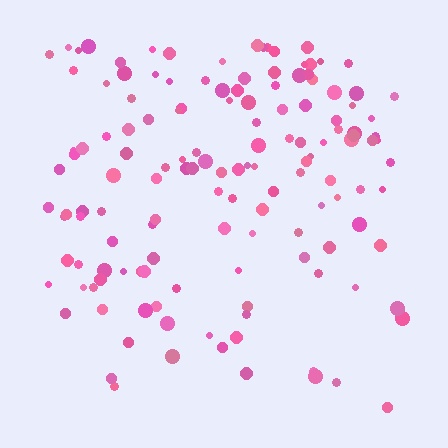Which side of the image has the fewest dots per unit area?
The bottom.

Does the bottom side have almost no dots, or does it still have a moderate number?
Still a moderate number, just noticeably fewer than the top.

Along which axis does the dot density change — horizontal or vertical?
Vertical.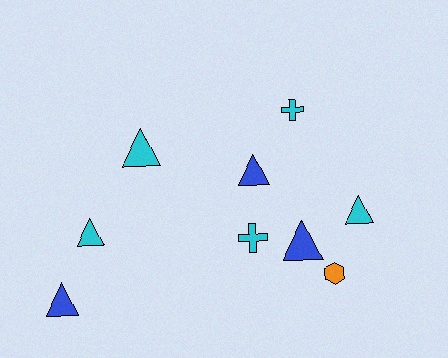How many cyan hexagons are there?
There are no cyan hexagons.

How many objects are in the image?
There are 9 objects.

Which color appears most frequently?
Cyan, with 5 objects.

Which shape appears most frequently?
Triangle, with 6 objects.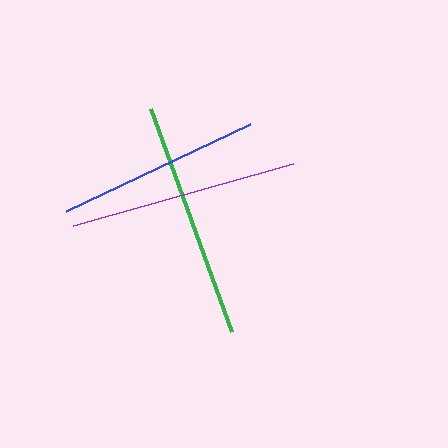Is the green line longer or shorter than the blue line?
The green line is longer than the blue line.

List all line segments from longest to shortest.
From longest to shortest: green, purple, blue.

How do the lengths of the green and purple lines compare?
The green and purple lines are approximately the same length.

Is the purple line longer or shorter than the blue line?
The purple line is longer than the blue line.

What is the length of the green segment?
The green segment is approximately 237 pixels long.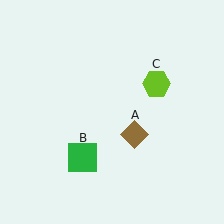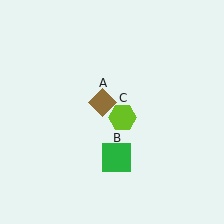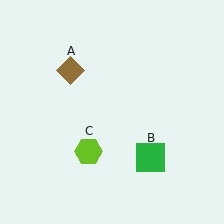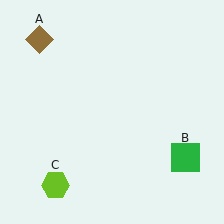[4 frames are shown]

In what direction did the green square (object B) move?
The green square (object B) moved right.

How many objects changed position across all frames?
3 objects changed position: brown diamond (object A), green square (object B), lime hexagon (object C).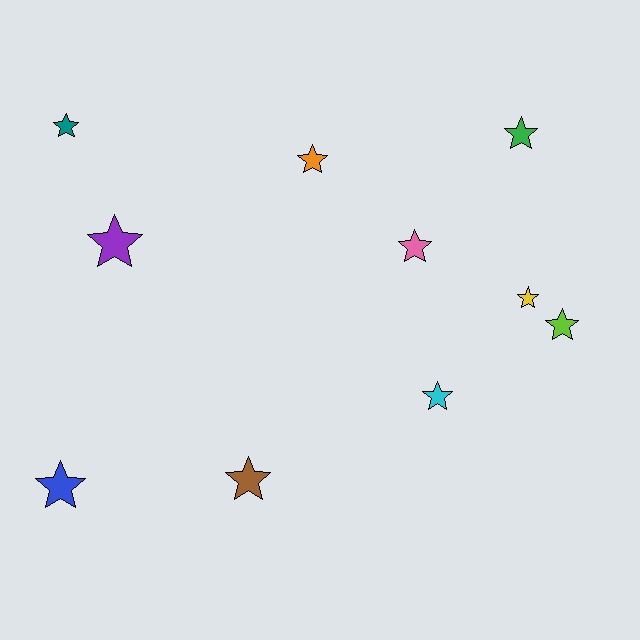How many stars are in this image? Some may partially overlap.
There are 10 stars.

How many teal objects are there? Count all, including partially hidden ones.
There is 1 teal object.